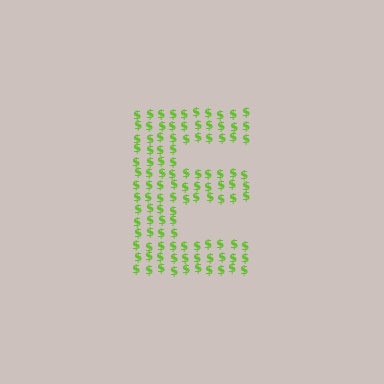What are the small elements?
The small elements are dollar signs.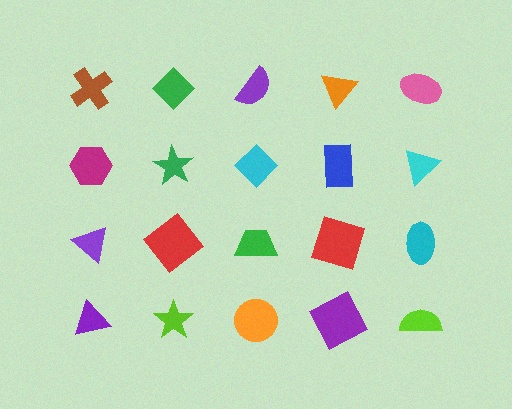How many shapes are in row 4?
5 shapes.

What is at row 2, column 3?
A cyan diamond.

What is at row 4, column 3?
An orange circle.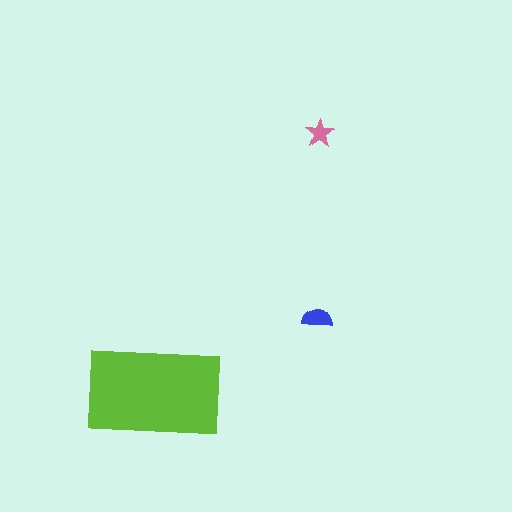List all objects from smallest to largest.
The pink star, the blue semicircle, the lime rectangle.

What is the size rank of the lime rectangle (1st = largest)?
1st.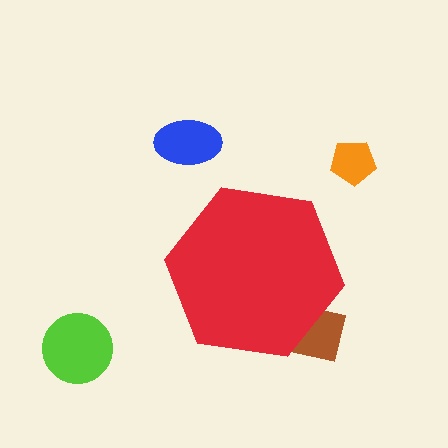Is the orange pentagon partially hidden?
No, the orange pentagon is fully visible.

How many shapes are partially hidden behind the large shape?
1 shape is partially hidden.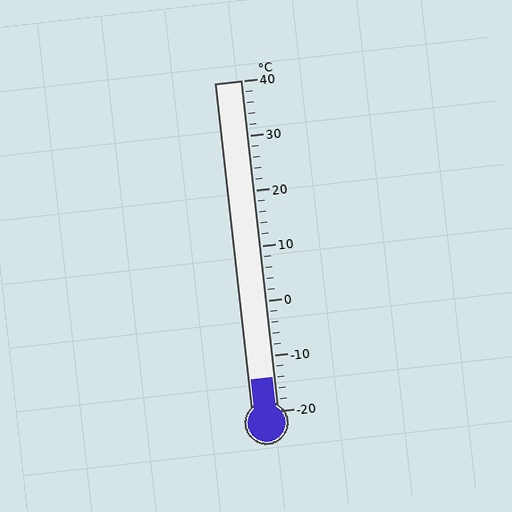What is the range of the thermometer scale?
The thermometer scale ranges from -20°C to 40°C.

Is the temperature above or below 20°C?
The temperature is below 20°C.